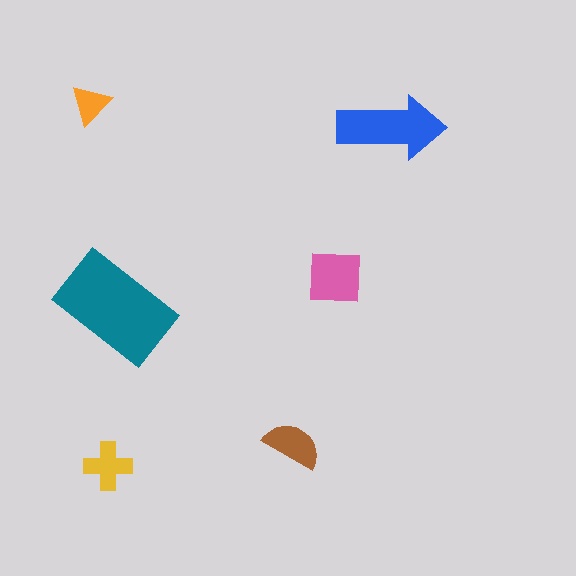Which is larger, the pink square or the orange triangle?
The pink square.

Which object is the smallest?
The orange triangle.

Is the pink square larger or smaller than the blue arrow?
Smaller.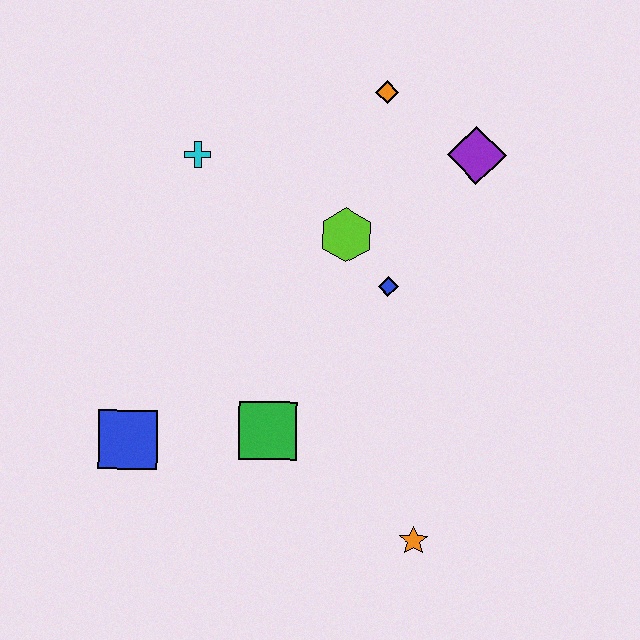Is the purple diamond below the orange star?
No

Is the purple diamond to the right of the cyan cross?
Yes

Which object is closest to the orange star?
The green square is closest to the orange star.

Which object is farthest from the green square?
The orange diamond is farthest from the green square.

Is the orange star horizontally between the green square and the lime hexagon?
No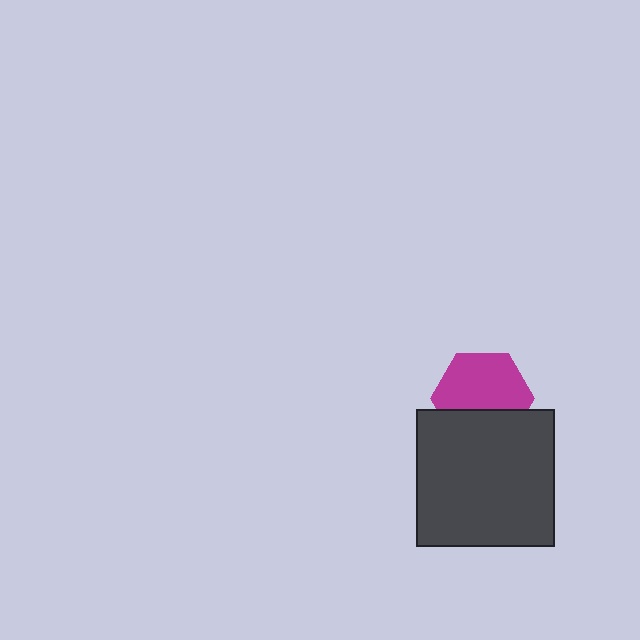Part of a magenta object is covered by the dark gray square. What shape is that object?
It is a hexagon.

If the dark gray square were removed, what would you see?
You would see the complete magenta hexagon.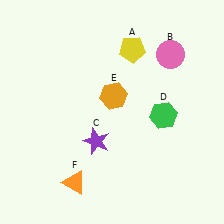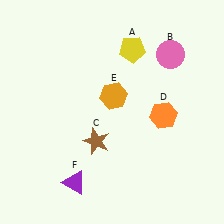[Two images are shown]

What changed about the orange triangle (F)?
In Image 1, F is orange. In Image 2, it changed to purple.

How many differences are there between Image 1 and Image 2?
There are 3 differences between the two images.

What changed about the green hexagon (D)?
In Image 1, D is green. In Image 2, it changed to orange.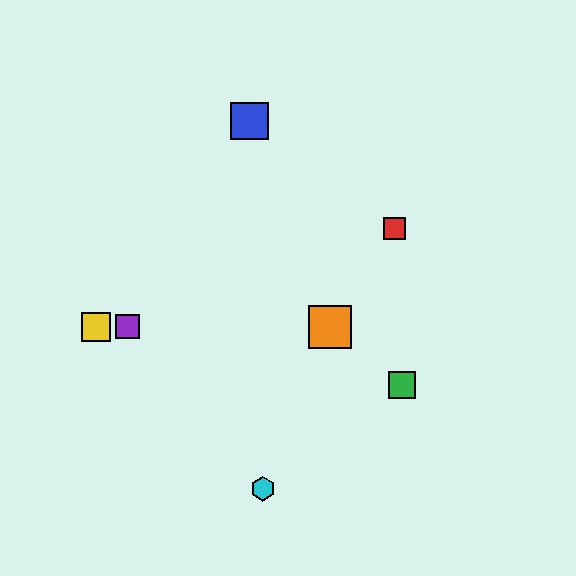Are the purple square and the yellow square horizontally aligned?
Yes, both are at y≈327.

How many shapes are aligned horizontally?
3 shapes (the yellow square, the purple square, the orange square) are aligned horizontally.